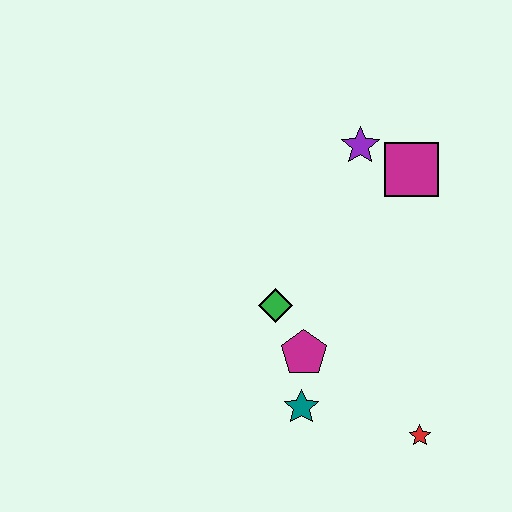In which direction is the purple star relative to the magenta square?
The purple star is to the left of the magenta square.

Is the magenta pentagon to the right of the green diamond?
Yes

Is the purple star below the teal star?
No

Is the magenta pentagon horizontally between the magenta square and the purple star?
No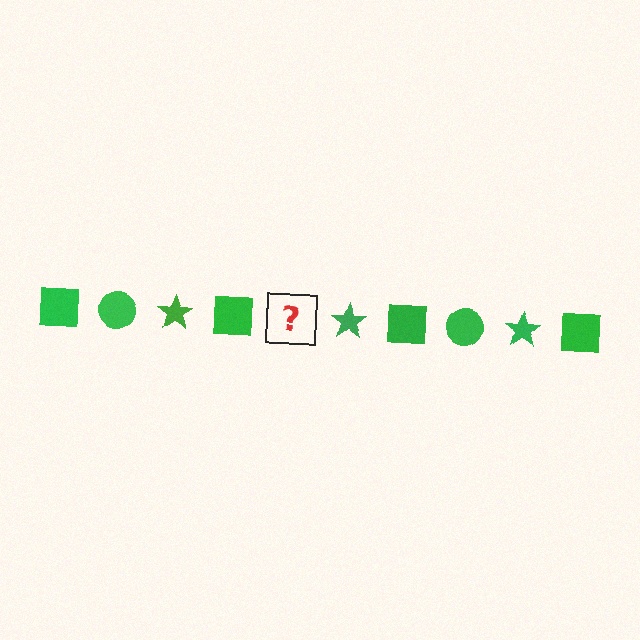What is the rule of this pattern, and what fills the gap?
The rule is that the pattern cycles through square, circle, star shapes in green. The gap should be filled with a green circle.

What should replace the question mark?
The question mark should be replaced with a green circle.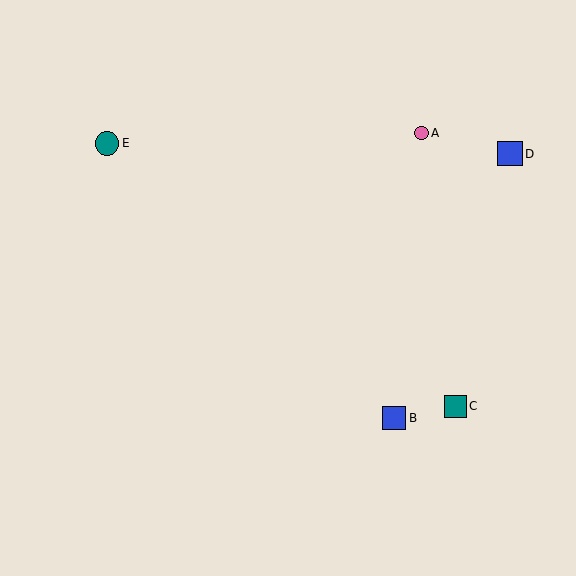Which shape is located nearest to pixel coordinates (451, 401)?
The teal square (labeled C) at (455, 406) is nearest to that location.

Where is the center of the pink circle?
The center of the pink circle is at (421, 133).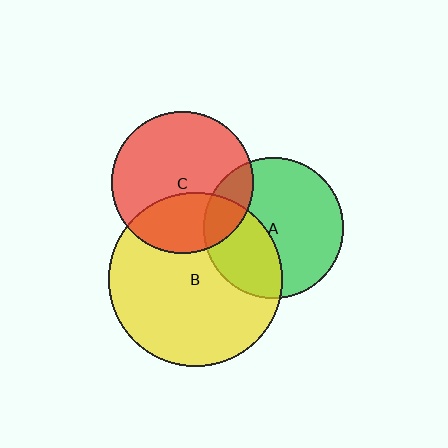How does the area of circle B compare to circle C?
Approximately 1.5 times.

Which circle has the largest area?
Circle B (yellow).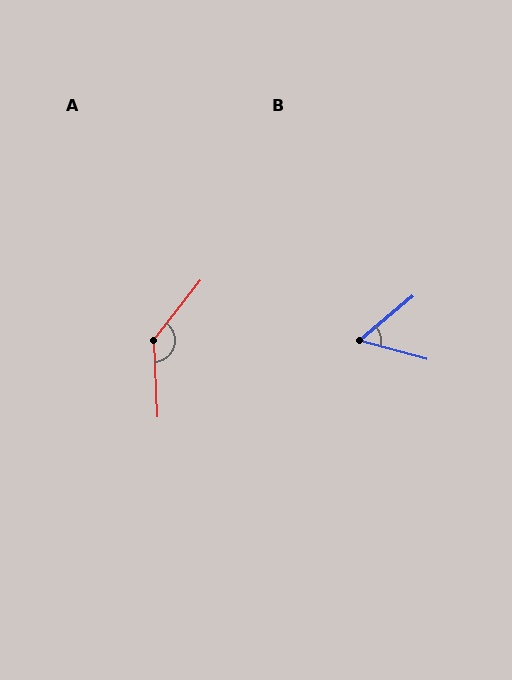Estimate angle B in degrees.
Approximately 55 degrees.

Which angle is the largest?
A, at approximately 139 degrees.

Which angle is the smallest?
B, at approximately 55 degrees.